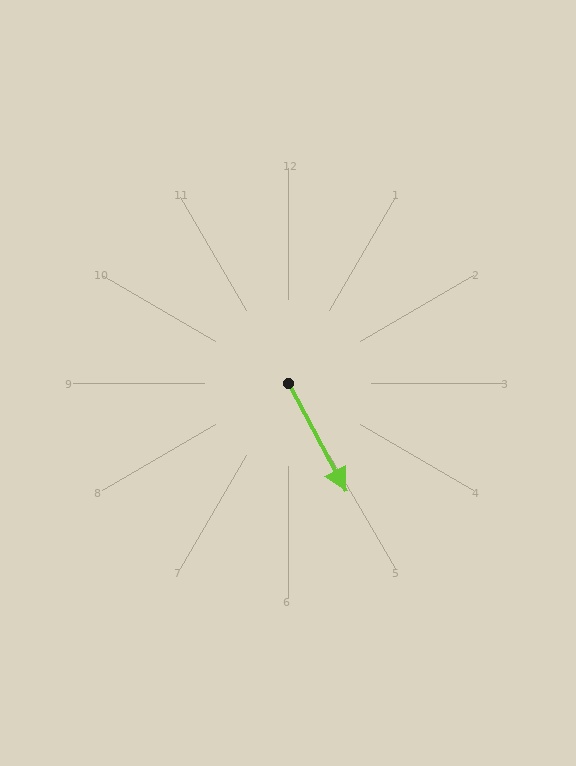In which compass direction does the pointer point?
Southeast.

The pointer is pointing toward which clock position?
Roughly 5 o'clock.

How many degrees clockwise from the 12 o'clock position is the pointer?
Approximately 152 degrees.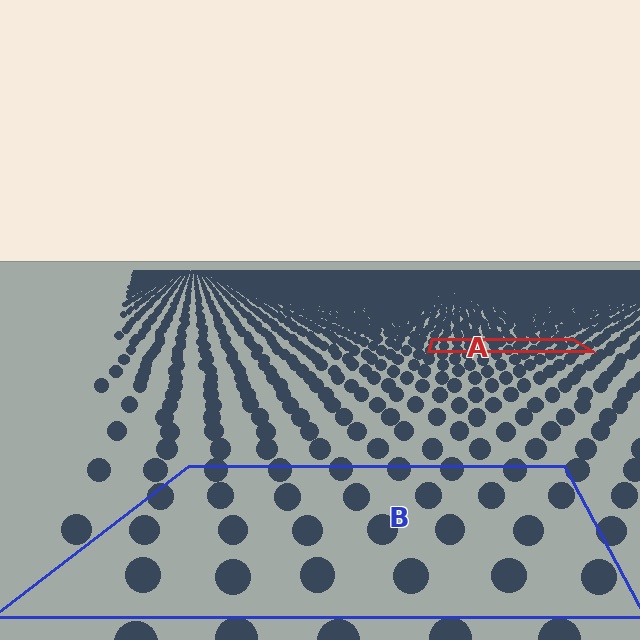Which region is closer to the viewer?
Region B is closer. The texture elements there are larger and more spread out.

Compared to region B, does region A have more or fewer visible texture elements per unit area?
Region A has more texture elements per unit area — they are packed more densely because it is farther away.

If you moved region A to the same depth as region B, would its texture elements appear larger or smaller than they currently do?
They would appear larger. At a closer depth, the same texture elements are projected at a bigger on-screen size.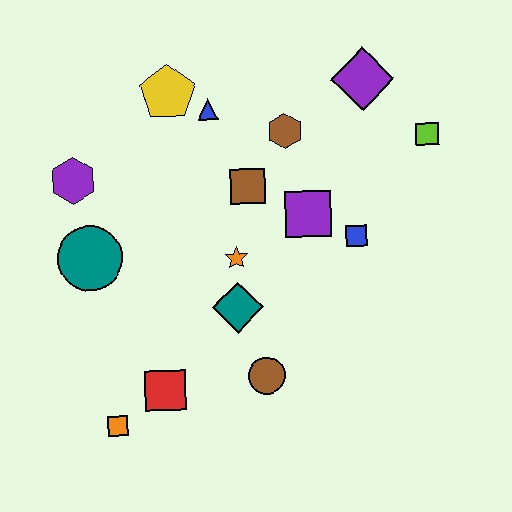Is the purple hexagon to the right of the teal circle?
No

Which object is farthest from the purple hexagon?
The lime square is farthest from the purple hexagon.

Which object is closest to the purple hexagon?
The teal circle is closest to the purple hexagon.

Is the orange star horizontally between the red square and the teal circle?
No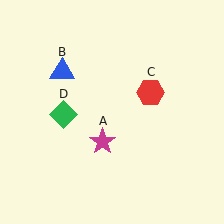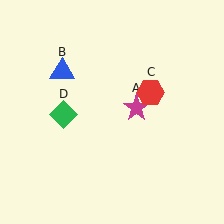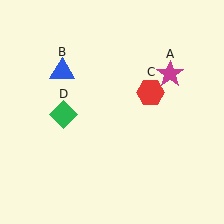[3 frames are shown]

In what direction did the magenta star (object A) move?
The magenta star (object A) moved up and to the right.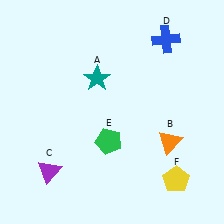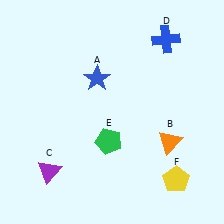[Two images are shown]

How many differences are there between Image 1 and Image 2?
There is 1 difference between the two images.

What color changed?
The star (A) changed from teal in Image 1 to blue in Image 2.